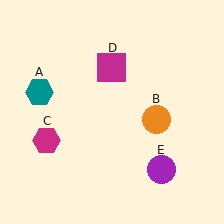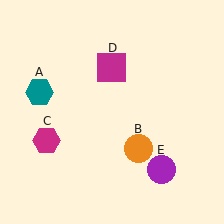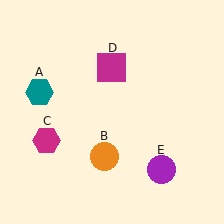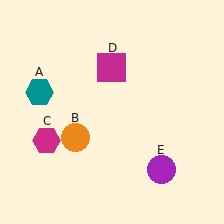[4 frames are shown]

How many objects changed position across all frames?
1 object changed position: orange circle (object B).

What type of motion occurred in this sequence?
The orange circle (object B) rotated clockwise around the center of the scene.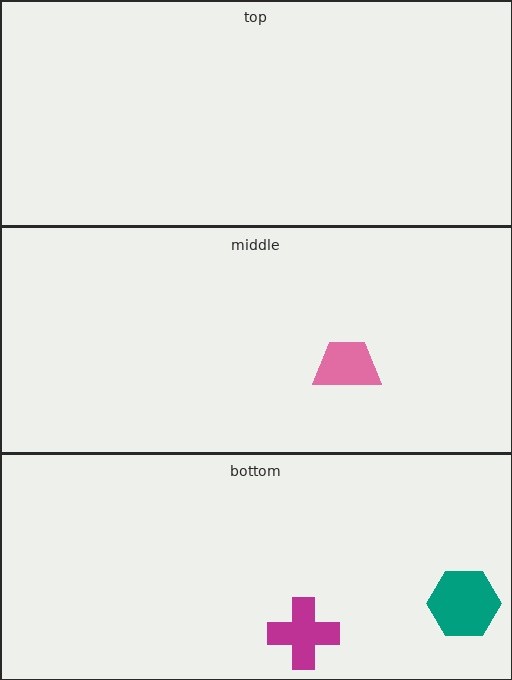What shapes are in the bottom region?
The teal hexagon, the magenta cross.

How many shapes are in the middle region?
1.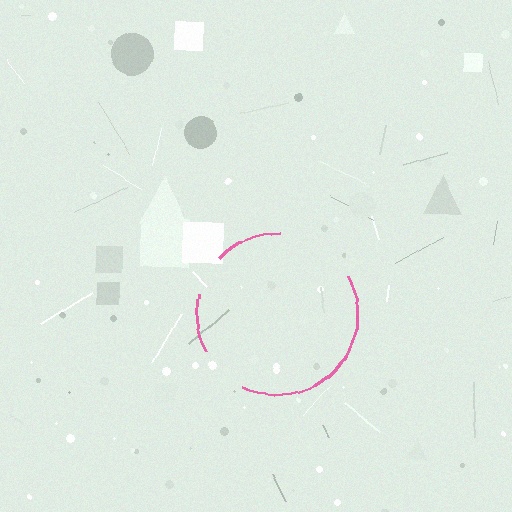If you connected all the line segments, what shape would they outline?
They would outline a circle.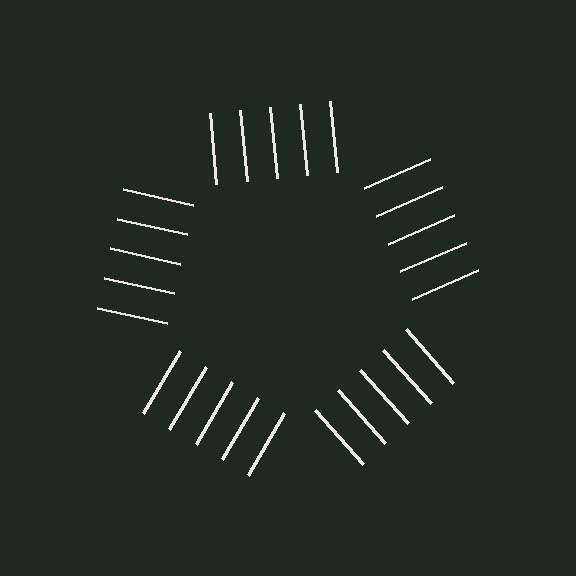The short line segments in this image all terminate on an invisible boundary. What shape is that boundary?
An illusory pentagon — the line segments terminate on its edges but no continuous stroke is drawn.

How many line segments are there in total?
25 — 5 along each of the 5 edges.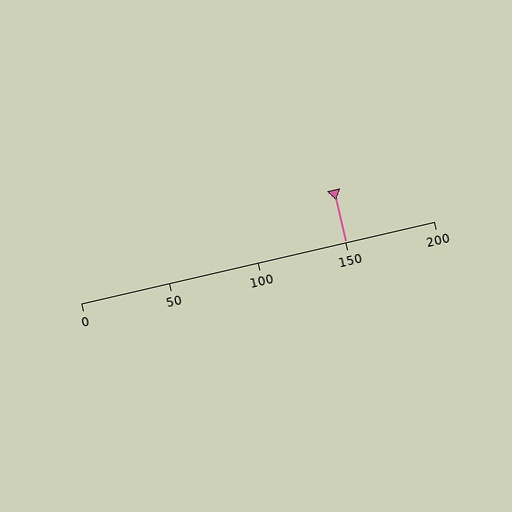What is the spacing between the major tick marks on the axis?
The major ticks are spaced 50 apart.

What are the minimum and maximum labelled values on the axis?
The axis runs from 0 to 200.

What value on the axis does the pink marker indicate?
The marker indicates approximately 150.